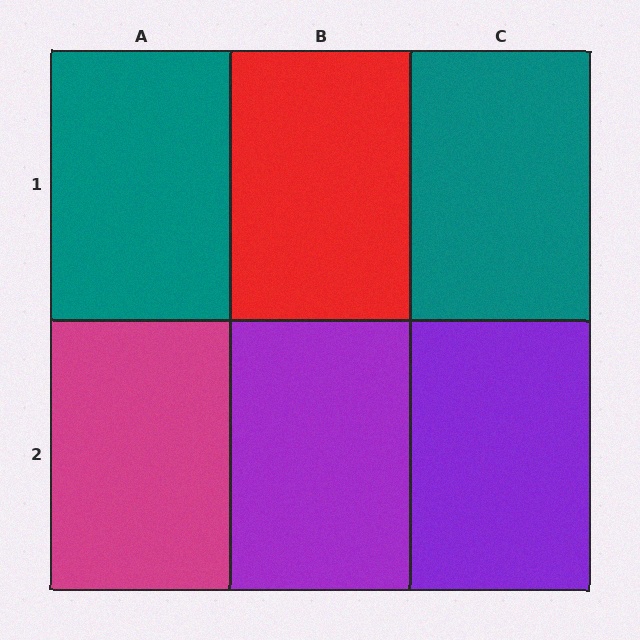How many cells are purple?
2 cells are purple.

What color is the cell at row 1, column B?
Red.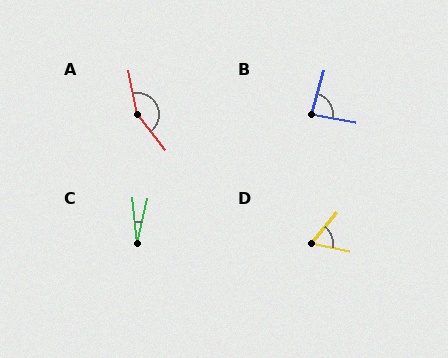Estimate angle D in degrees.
Approximately 63 degrees.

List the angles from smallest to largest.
C (19°), D (63°), B (84°), A (152°).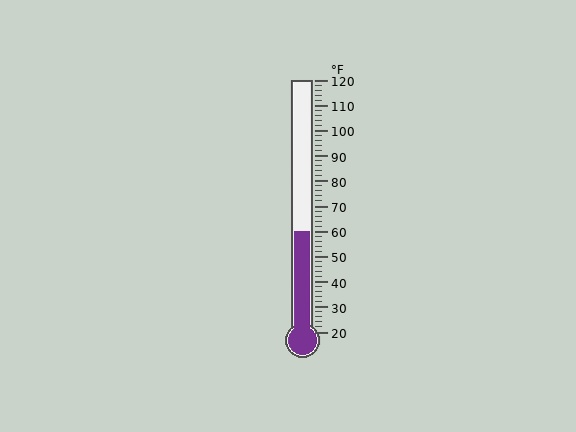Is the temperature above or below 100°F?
The temperature is below 100°F.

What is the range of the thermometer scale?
The thermometer scale ranges from 20°F to 120°F.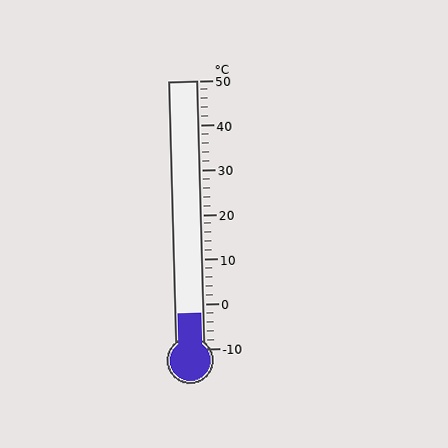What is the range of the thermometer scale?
The thermometer scale ranges from -10°C to 50°C.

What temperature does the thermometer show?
The thermometer shows approximately -2°C.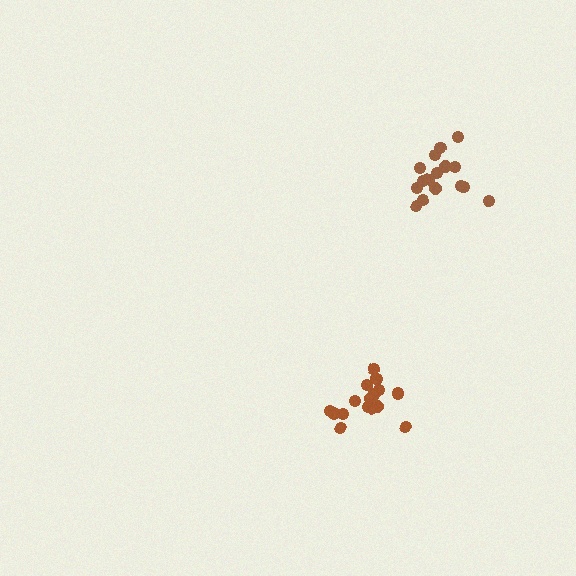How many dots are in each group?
Group 1: 17 dots, Group 2: 16 dots (33 total).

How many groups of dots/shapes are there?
There are 2 groups.